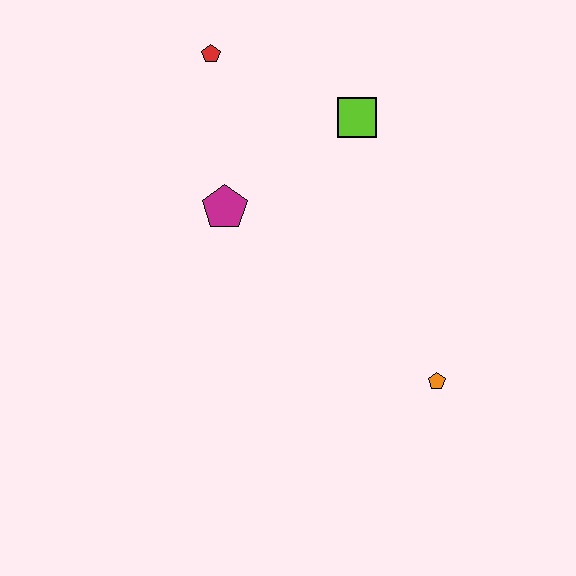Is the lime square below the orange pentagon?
No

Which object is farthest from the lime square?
The orange pentagon is farthest from the lime square.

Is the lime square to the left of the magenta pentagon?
No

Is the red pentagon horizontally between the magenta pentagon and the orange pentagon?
No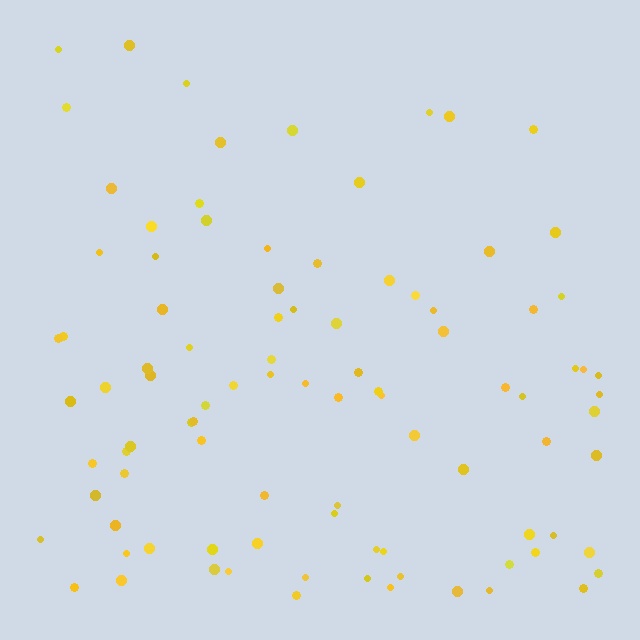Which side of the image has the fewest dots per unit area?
The top.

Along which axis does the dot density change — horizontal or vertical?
Vertical.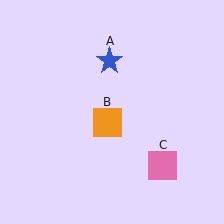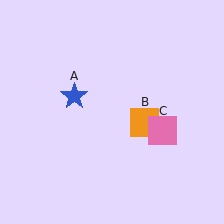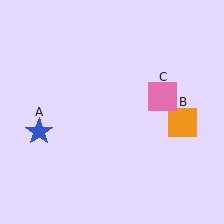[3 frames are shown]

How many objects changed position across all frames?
3 objects changed position: blue star (object A), orange square (object B), pink square (object C).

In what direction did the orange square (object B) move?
The orange square (object B) moved right.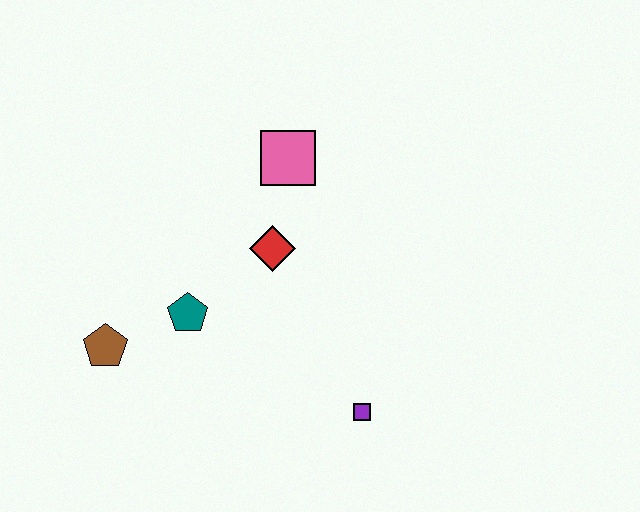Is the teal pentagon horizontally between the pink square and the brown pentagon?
Yes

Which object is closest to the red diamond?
The pink square is closest to the red diamond.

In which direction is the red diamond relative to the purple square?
The red diamond is above the purple square.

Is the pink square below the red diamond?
No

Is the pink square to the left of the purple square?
Yes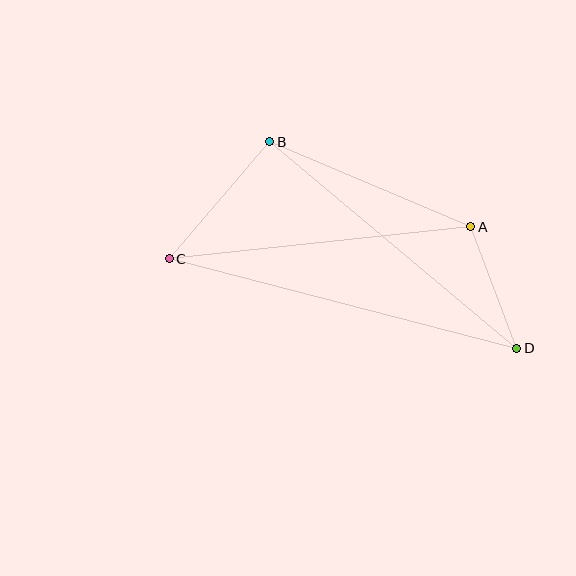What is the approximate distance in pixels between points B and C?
The distance between B and C is approximately 154 pixels.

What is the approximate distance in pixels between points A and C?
The distance between A and C is approximately 303 pixels.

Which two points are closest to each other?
Points A and D are closest to each other.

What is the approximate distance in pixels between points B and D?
The distance between B and D is approximately 322 pixels.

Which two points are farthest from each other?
Points C and D are farthest from each other.